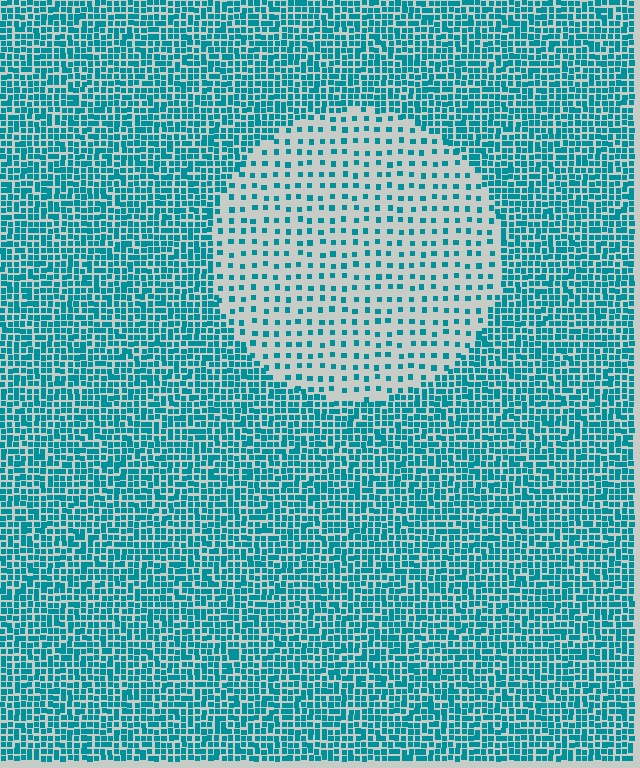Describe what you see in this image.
The image contains small teal elements arranged at two different densities. A circle-shaped region is visible where the elements are less densely packed than the surrounding area.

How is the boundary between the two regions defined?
The boundary is defined by a change in element density (approximately 2.9x ratio). All elements are the same color, size, and shape.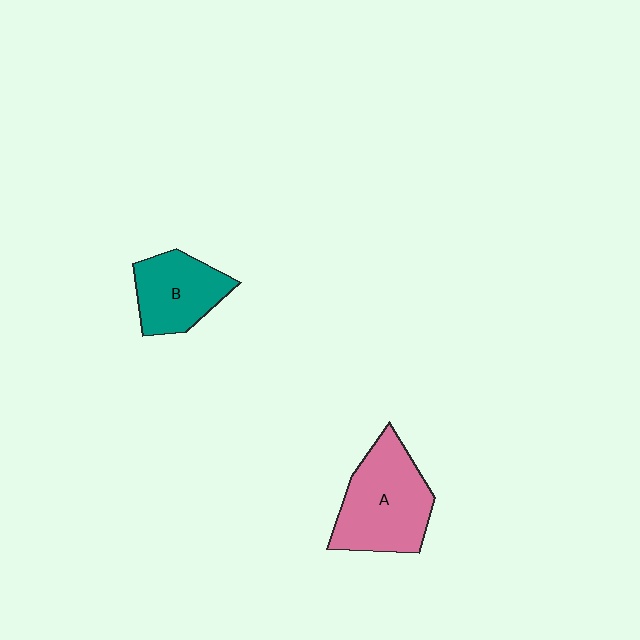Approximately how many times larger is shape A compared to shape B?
Approximately 1.4 times.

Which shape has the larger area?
Shape A (pink).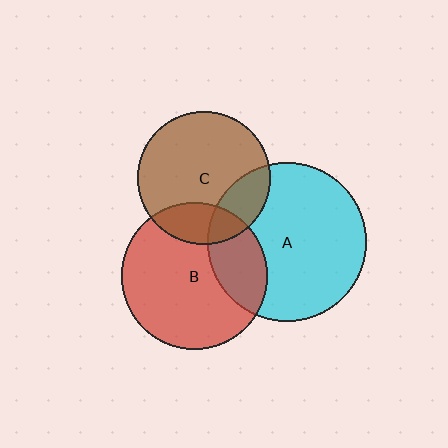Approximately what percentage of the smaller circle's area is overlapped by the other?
Approximately 20%.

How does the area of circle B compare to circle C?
Approximately 1.2 times.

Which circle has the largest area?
Circle A (cyan).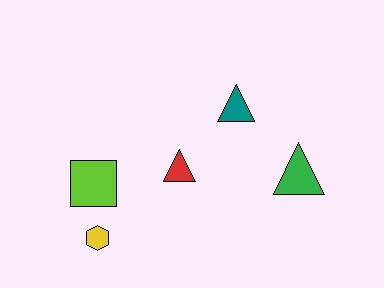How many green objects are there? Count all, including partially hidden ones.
There is 1 green object.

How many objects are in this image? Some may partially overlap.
There are 5 objects.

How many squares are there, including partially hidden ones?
There is 1 square.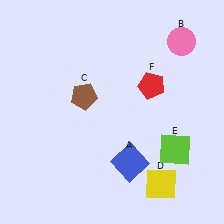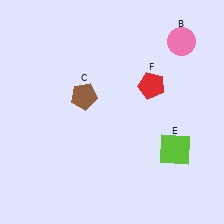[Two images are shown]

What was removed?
The yellow square (D), the blue square (A) were removed in Image 2.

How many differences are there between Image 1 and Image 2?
There are 2 differences between the two images.